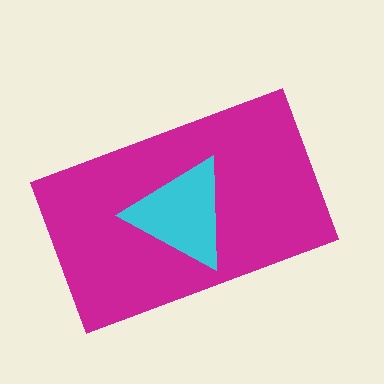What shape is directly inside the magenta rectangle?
The cyan triangle.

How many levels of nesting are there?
2.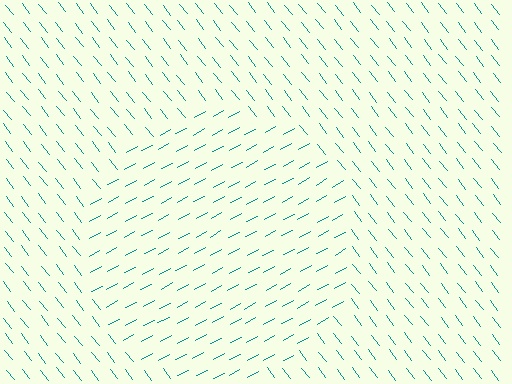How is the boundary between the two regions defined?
The boundary is defined purely by a change in line orientation (approximately 80 degrees difference). All lines are the same color and thickness.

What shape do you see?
I see a circle.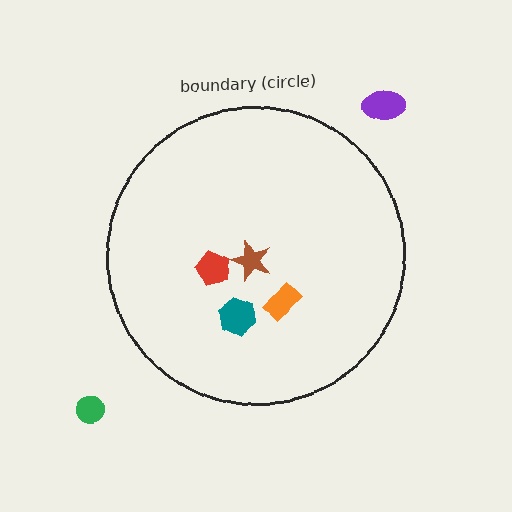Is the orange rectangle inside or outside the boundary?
Inside.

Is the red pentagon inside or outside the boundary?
Inside.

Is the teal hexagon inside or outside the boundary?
Inside.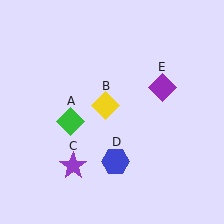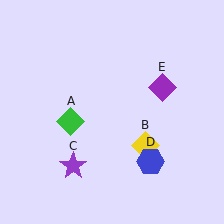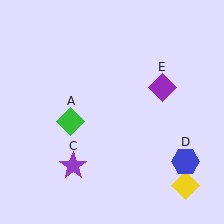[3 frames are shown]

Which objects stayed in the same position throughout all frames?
Green diamond (object A) and purple star (object C) and purple diamond (object E) remained stationary.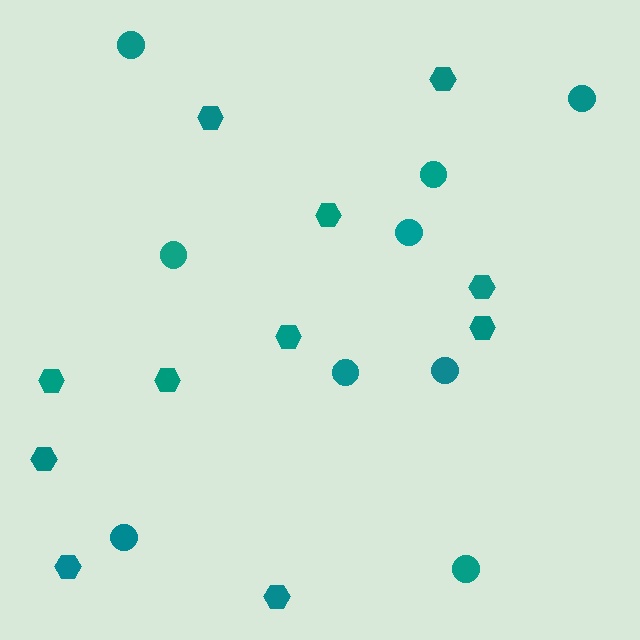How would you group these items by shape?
There are 2 groups: one group of hexagons (11) and one group of circles (9).